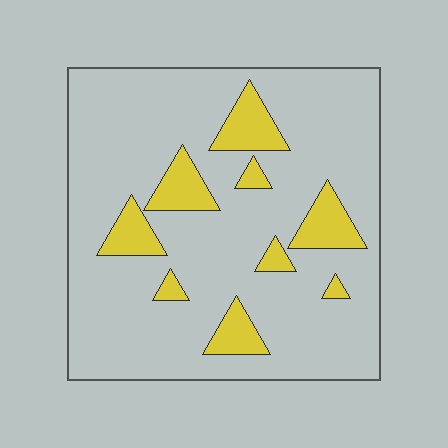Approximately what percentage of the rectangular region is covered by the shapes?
Approximately 15%.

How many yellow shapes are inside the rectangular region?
9.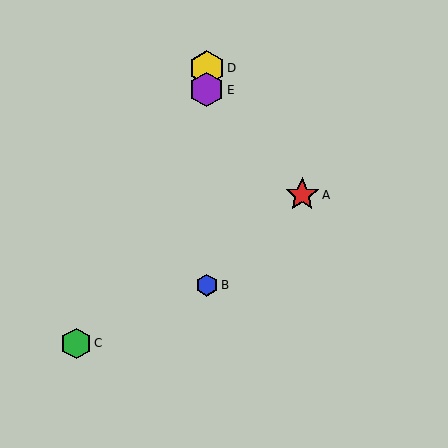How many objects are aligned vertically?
3 objects (B, D, E) are aligned vertically.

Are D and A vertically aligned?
No, D is at x≈207 and A is at x≈302.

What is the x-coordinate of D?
Object D is at x≈207.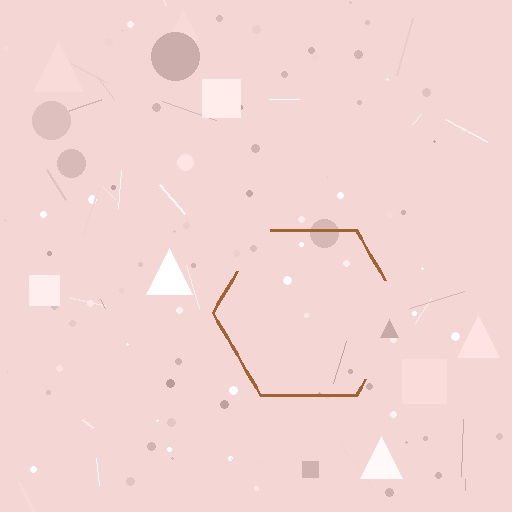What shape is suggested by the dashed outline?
The dashed outline suggests a hexagon.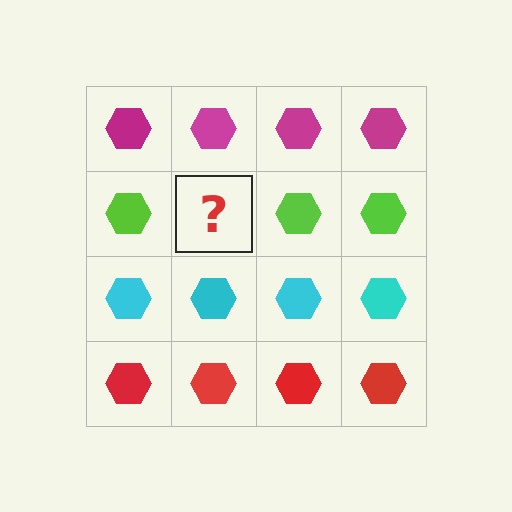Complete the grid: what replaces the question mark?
The question mark should be replaced with a lime hexagon.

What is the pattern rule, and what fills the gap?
The rule is that each row has a consistent color. The gap should be filled with a lime hexagon.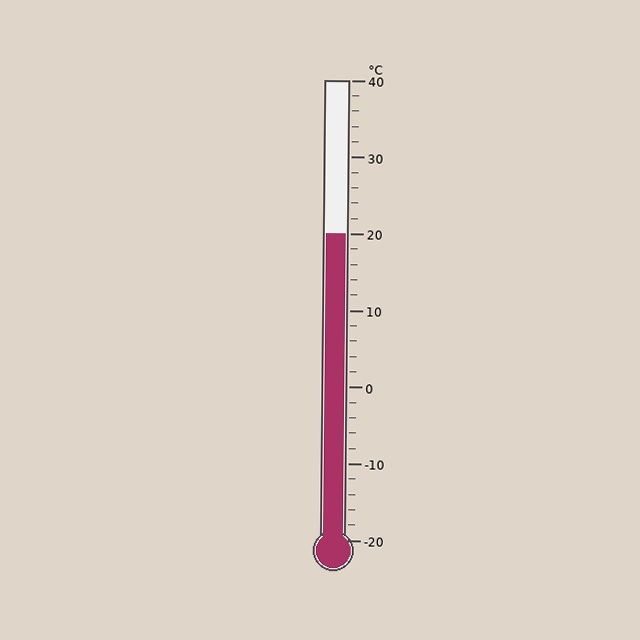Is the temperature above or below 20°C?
The temperature is at 20°C.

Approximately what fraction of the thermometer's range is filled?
The thermometer is filled to approximately 65% of its range.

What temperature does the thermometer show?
The thermometer shows approximately 20°C.